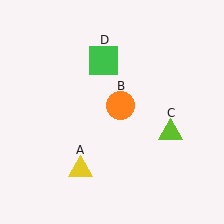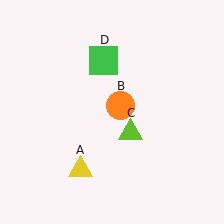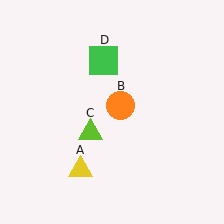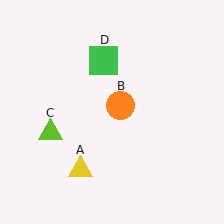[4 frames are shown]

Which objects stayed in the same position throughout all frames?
Yellow triangle (object A) and orange circle (object B) and green square (object D) remained stationary.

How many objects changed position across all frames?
1 object changed position: lime triangle (object C).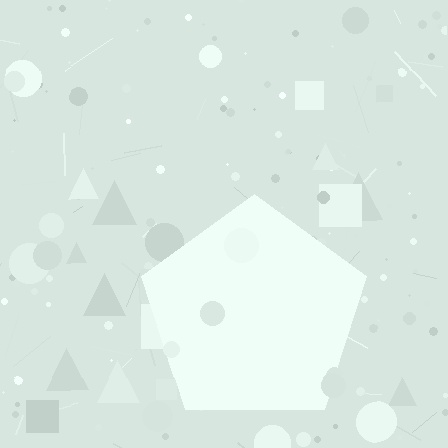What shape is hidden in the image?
A pentagon is hidden in the image.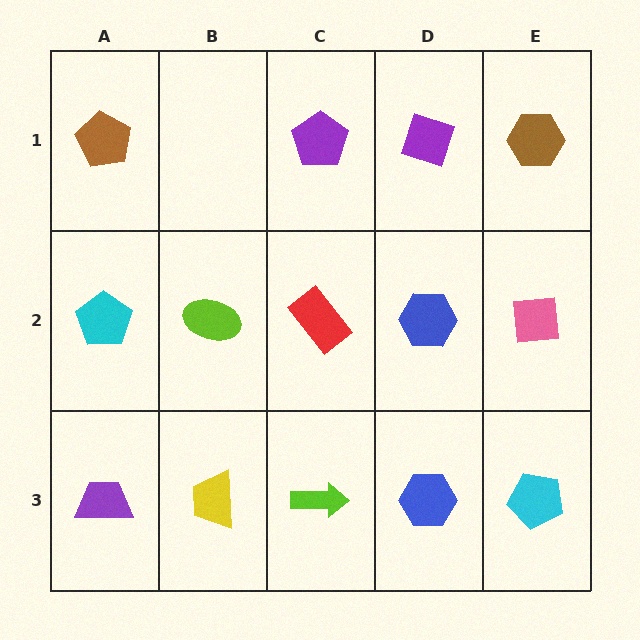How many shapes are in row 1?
4 shapes.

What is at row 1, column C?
A purple pentagon.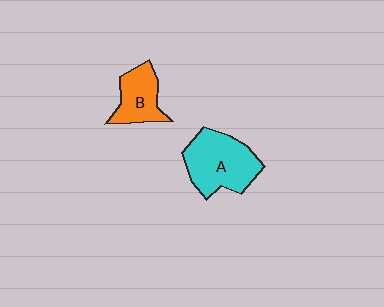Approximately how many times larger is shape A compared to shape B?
Approximately 1.6 times.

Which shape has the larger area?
Shape A (cyan).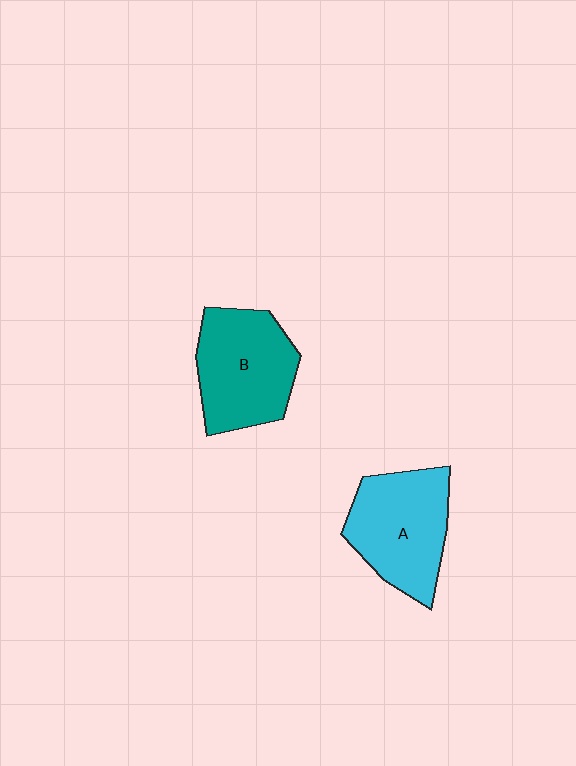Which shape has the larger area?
Shape A (cyan).